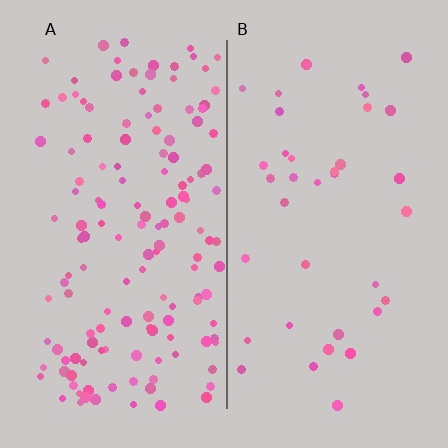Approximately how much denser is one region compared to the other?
Approximately 3.8× — region A over region B.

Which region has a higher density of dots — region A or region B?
A (the left).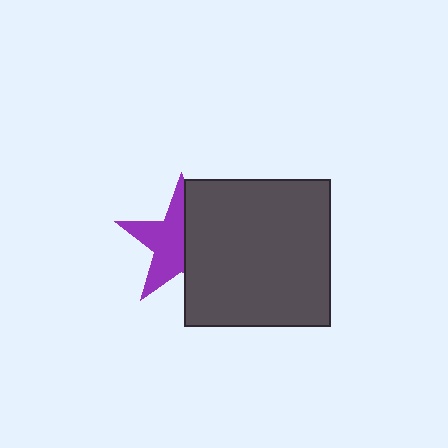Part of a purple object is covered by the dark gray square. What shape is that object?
It is a star.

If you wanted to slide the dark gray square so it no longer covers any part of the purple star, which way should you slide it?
Slide it right — that is the most direct way to separate the two shapes.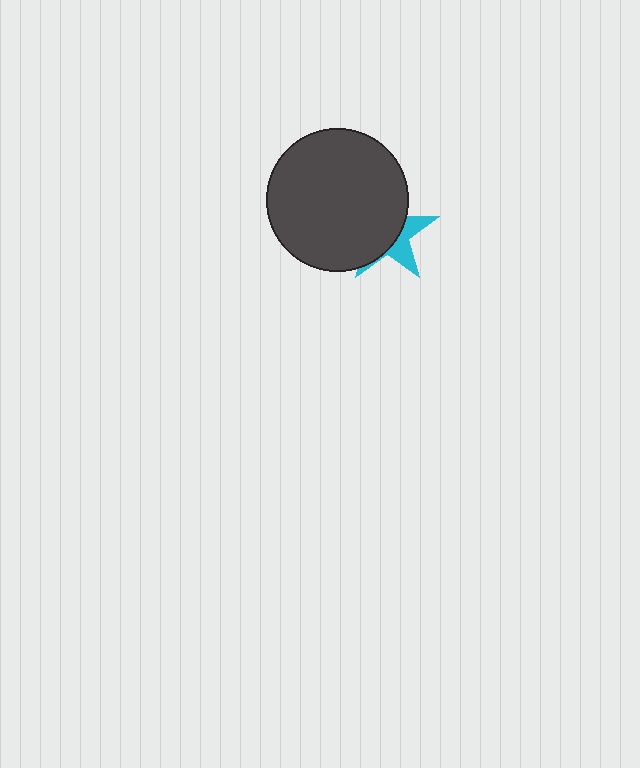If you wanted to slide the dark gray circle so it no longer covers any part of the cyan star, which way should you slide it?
Slide it left — that is the most direct way to separate the two shapes.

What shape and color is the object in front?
The object in front is a dark gray circle.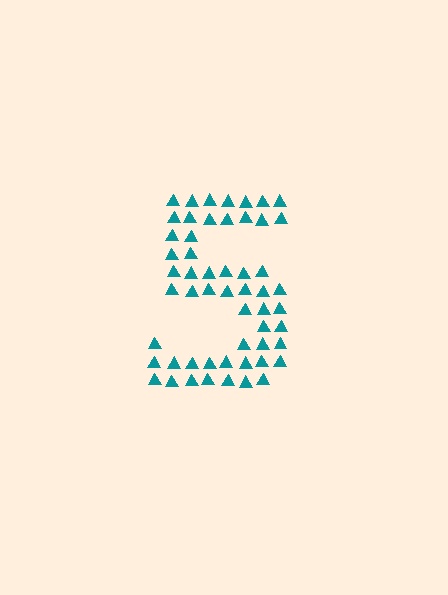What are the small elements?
The small elements are triangles.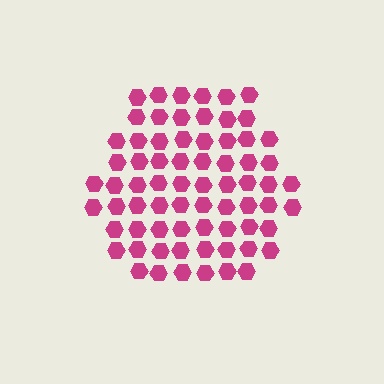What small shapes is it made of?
It is made of small hexagons.